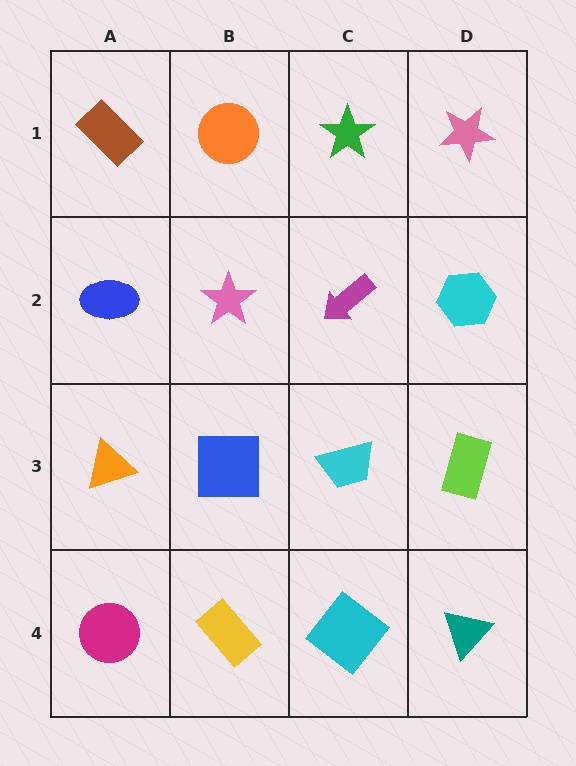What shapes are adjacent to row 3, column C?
A magenta arrow (row 2, column C), a cyan diamond (row 4, column C), a blue square (row 3, column B), a lime rectangle (row 3, column D).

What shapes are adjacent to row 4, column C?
A cyan trapezoid (row 3, column C), a yellow rectangle (row 4, column B), a teal triangle (row 4, column D).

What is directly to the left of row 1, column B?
A brown rectangle.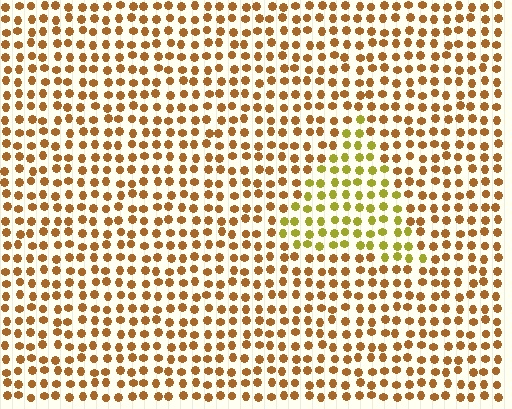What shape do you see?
I see a triangle.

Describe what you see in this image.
The image is filled with small brown elements in a uniform arrangement. A triangle-shaped region is visible where the elements are tinted to a slightly different hue, forming a subtle color boundary.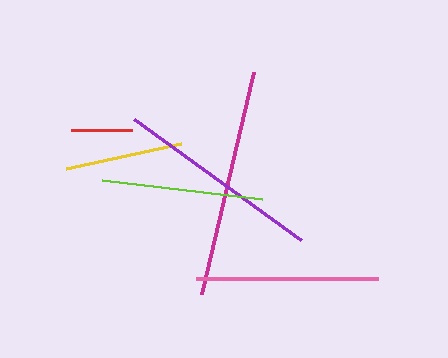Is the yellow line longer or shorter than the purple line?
The purple line is longer than the yellow line.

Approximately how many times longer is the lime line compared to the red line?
The lime line is approximately 2.7 times the length of the red line.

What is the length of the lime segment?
The lime segment is approximately 162 pixels long.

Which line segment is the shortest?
The red line is the shortest at approximately 61 pixels.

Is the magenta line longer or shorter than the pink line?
The magenta line is longer than the pink line.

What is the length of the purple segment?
The purple segment is approximately 207 pixels long.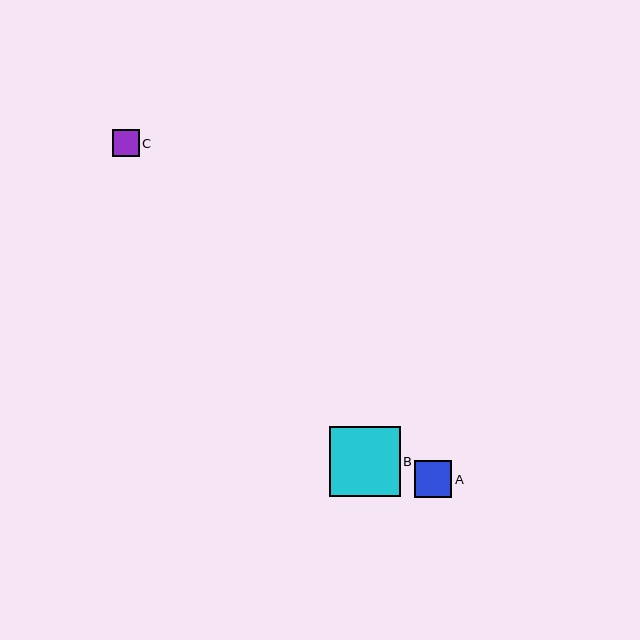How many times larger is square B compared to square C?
Square B is approximately 2.6 times the size of square C.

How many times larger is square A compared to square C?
Square A is approximately 1.4 times the size of square C.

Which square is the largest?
Square B is the largest with a size of approximately 71 pixels.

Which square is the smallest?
Square C is the smallest with a size of approximately 27 pixels.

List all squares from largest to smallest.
From largest to smallest: B, A, C.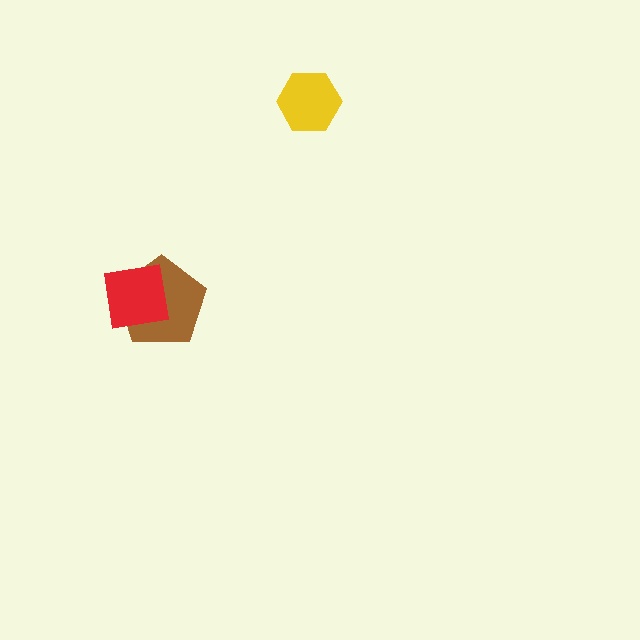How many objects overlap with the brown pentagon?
1 object overlaps with the brown pentagon.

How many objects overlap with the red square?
1 object overlaps with the red square.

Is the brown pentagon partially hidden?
Yes, it is partially covered by another shape.